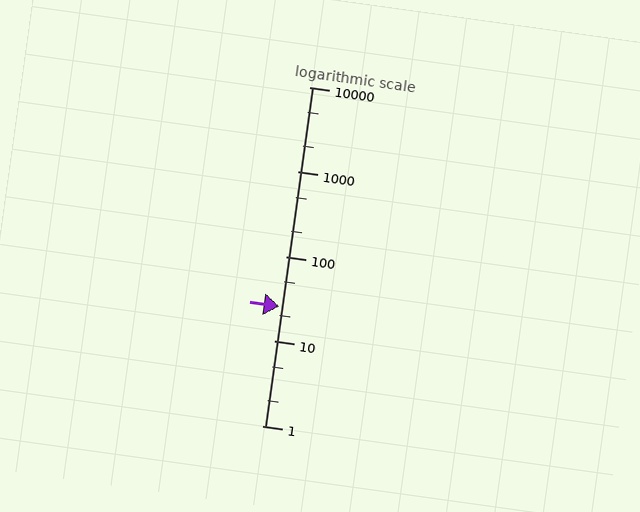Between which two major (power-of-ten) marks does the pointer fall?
The pointer is between 10 and 100.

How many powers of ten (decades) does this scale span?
The scale spans 4 decades, from 1 to 10000.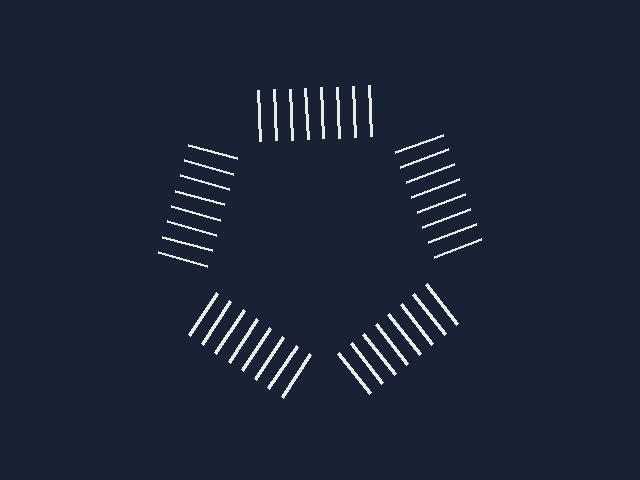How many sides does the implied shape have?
5 sides — the line-ends trace a pentagon.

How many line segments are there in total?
40 — 8 along each of the 5 edges.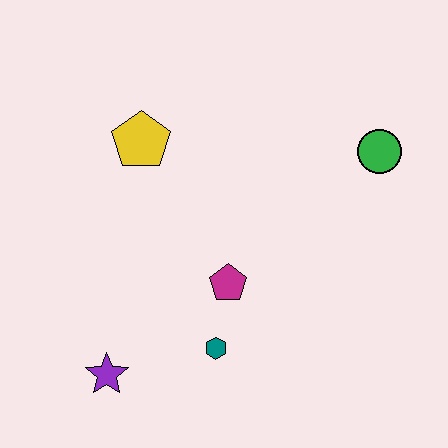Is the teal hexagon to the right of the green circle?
No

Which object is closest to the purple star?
The teal hexagon is closest to the purple star.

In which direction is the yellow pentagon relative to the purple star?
The yellow pentagon is above the purple star.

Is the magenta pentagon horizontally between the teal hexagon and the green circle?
Yes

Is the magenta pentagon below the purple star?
No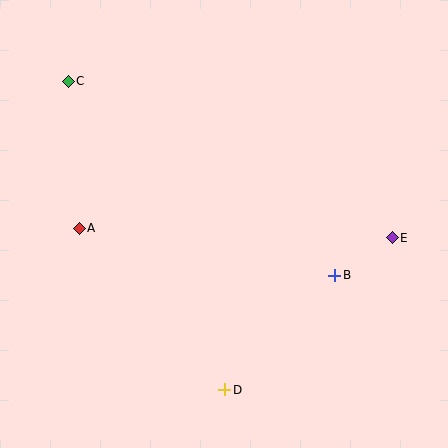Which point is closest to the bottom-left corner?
Point D is closest to the bottom-left corner.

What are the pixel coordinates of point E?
Point E is at (392, 238).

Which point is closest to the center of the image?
Point B at (335, 275) is closest to the center.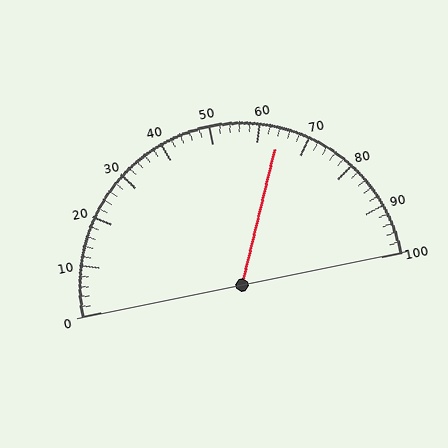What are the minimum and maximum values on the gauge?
The gauge ranges from 0 to 100.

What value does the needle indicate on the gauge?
The needle indicates approximately 64.